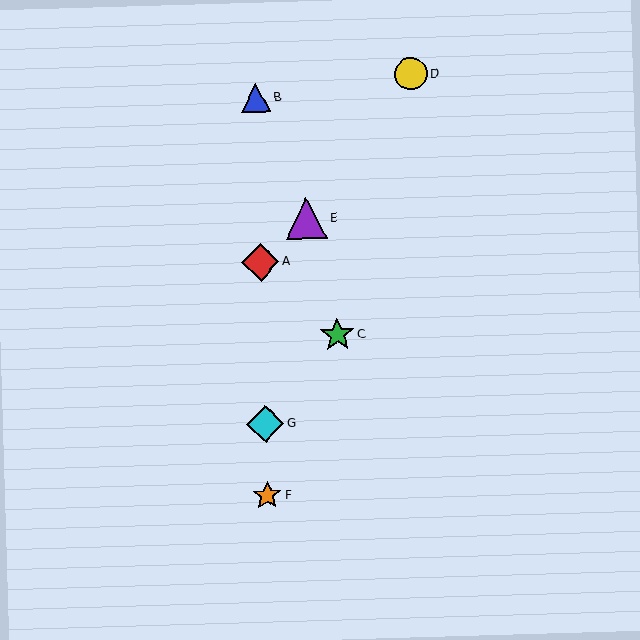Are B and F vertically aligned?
Yes, both are at x≈256.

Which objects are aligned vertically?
Objects A, B, F, G are aligned vertically.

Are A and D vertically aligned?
No, A is at x≈260 and D is at x≈411.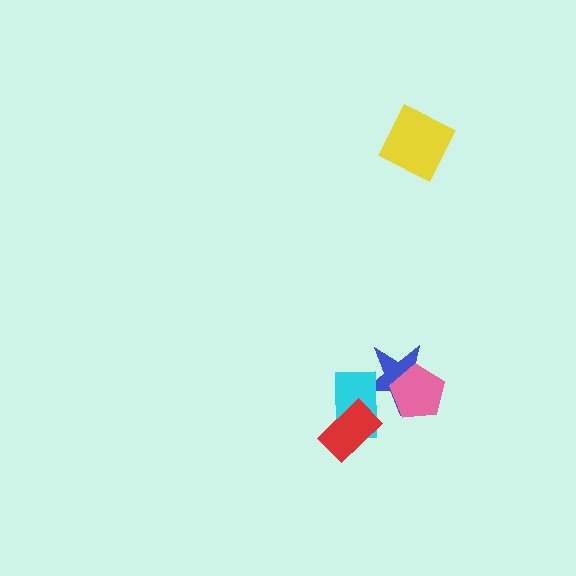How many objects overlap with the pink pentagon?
1 object overlaps with the pink pentagon.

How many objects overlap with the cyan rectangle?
2 objects overlap with the cyan rectangle.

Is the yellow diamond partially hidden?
No, no other shape covers it.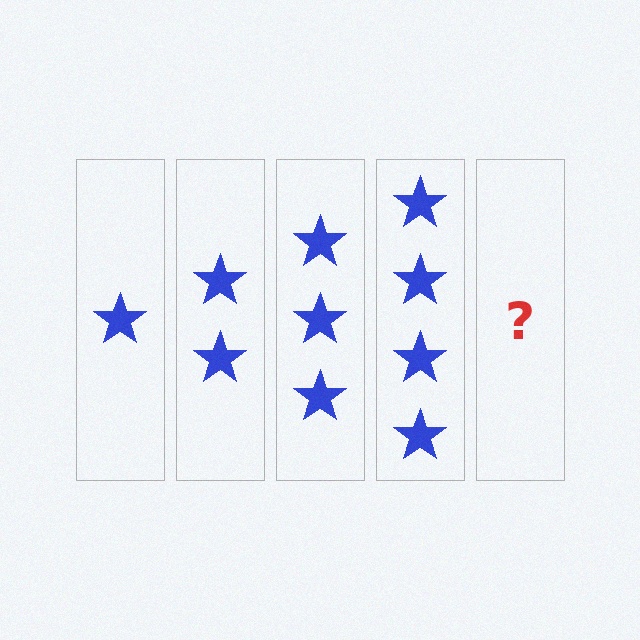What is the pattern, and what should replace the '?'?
The pattern is that each step adds one more star. The '?' should be 5 stars.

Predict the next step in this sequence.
The next step is 5 stars.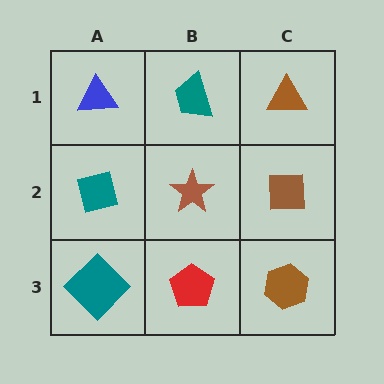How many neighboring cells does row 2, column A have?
3.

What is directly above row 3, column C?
A brown square.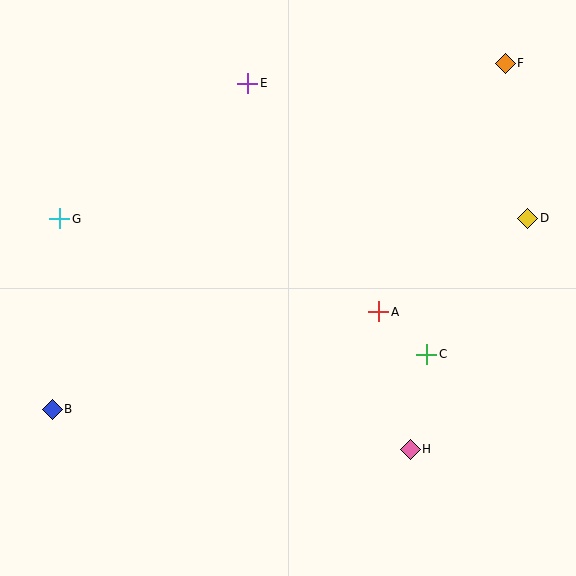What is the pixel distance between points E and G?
The distance between E and G is 232 pixels.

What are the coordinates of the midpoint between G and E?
The midpoint between G and E is at (154, 151).